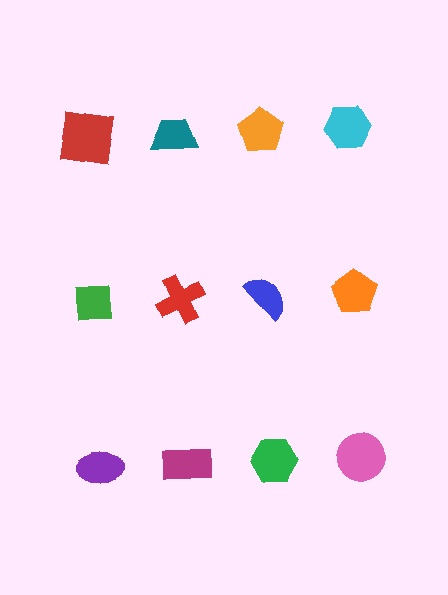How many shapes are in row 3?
4 shapes.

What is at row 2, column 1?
A green square.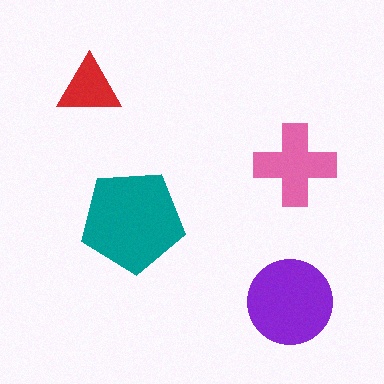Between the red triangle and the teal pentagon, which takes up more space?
The teal pentagon.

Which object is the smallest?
The red triangle.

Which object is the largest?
The teal pentagon.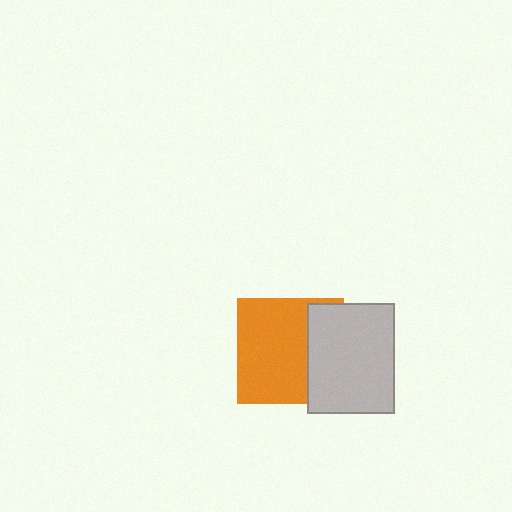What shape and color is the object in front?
The object in front is a light gray rectangle.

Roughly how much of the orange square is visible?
Most of it is visible (roughly 68%).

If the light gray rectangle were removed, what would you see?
You would see the complete orange square.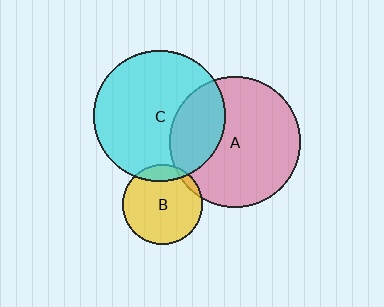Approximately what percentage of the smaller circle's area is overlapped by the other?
Approximately 30%.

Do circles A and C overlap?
Yes.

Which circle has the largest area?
Circle C (cyan).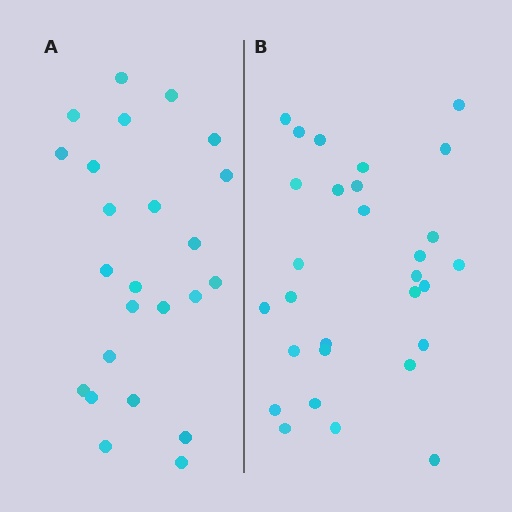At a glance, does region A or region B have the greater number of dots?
Region B (the right region) has more dots.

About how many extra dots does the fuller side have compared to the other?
Region B has about 5 more dots than region A.